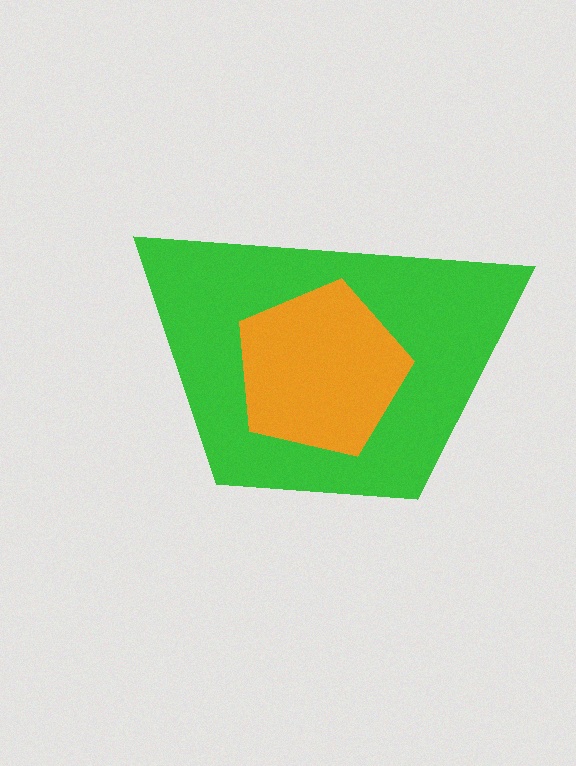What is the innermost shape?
The orange pentagon.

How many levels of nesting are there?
2.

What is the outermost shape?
The green trapezoid.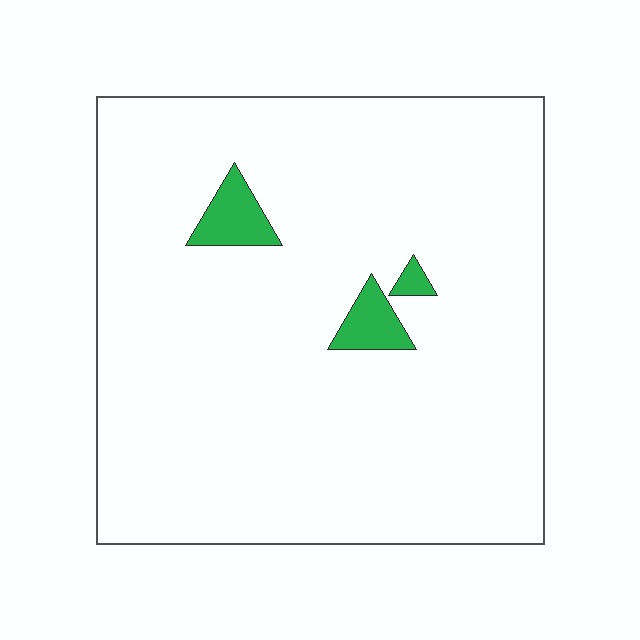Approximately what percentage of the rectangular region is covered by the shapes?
Approximately 5%.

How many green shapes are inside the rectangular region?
3.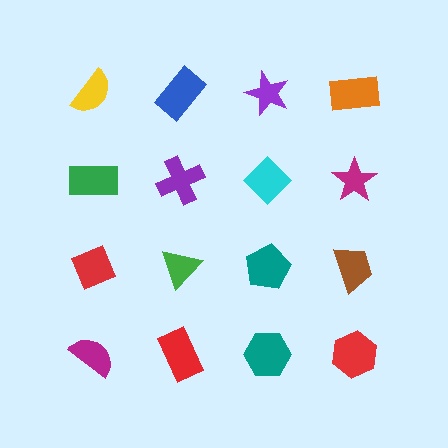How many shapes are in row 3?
4 shapes.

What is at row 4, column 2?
A red rectangle.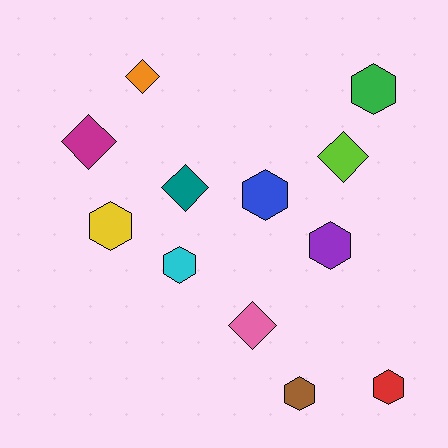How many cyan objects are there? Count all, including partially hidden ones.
There is 1 cyan object.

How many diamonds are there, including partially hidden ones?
There are 5 diamonds.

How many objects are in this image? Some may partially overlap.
There are 12 objects.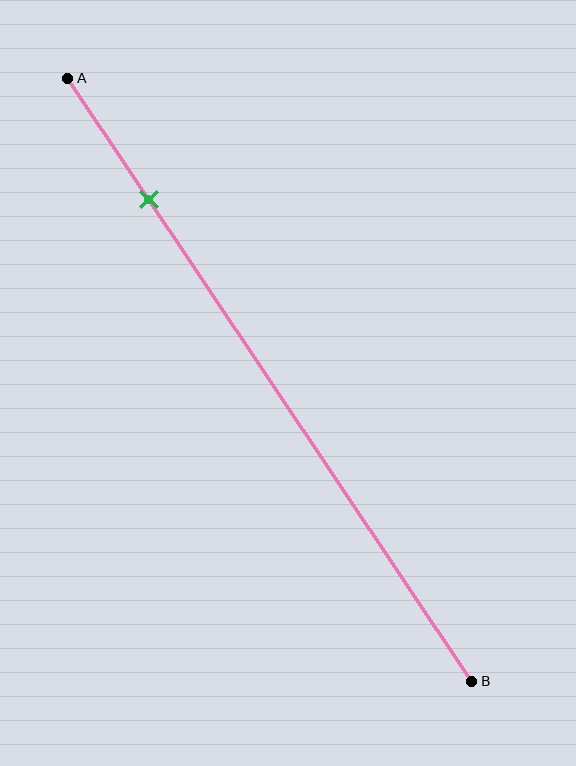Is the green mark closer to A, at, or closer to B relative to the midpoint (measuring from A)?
The green mark is closer to point A than the midpoint of segment AB.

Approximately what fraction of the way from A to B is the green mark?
The green mark is approximately 20% of the way from A to B.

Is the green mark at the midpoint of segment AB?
No, the mark is at about 20% from A, not at the 50% midpoint.